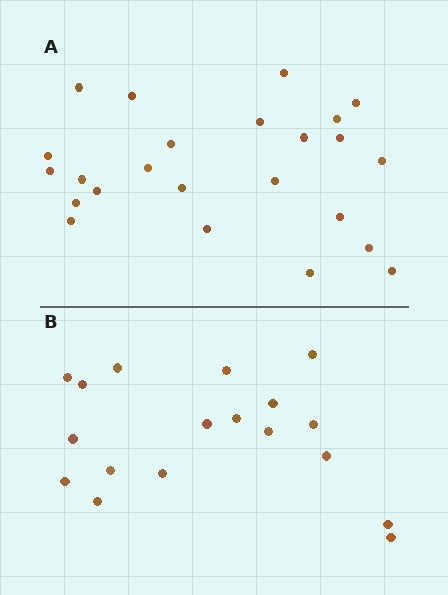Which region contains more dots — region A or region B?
Region A (the top region) has more dots.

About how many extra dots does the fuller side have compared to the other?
Region A has about 6 more dots than region B.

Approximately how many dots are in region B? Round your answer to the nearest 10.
About 20 dots. (The exact count is 18, which rounds to 20.)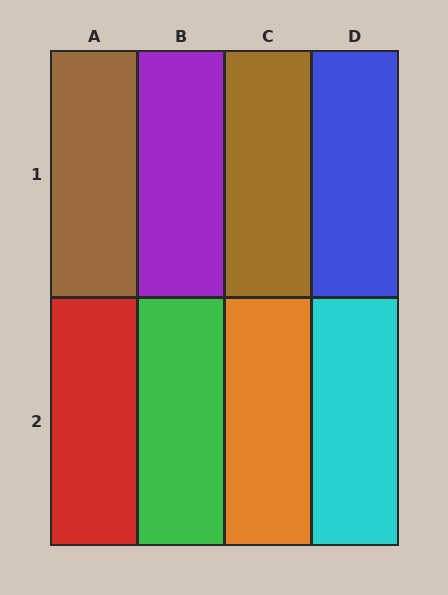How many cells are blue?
1 cell is blue.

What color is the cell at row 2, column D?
Cyan.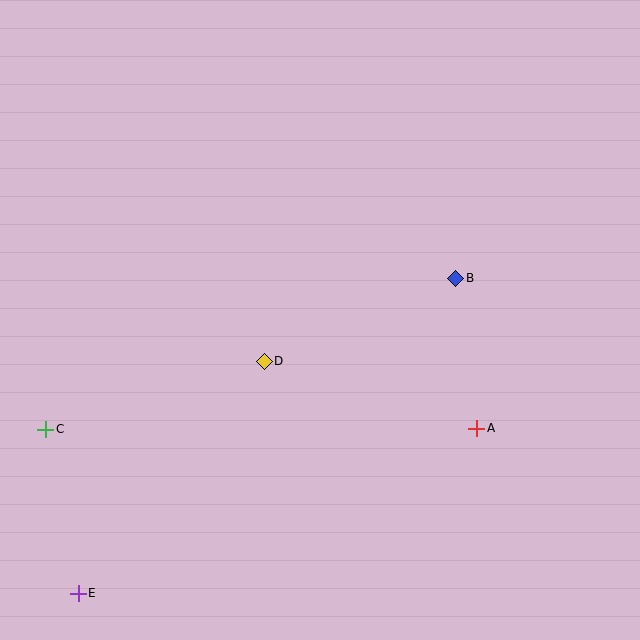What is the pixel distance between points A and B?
The distance between A and B is 152 pixels.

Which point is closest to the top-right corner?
Point B is closest to the top-right corner.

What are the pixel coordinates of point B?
Point B is at (456, 278).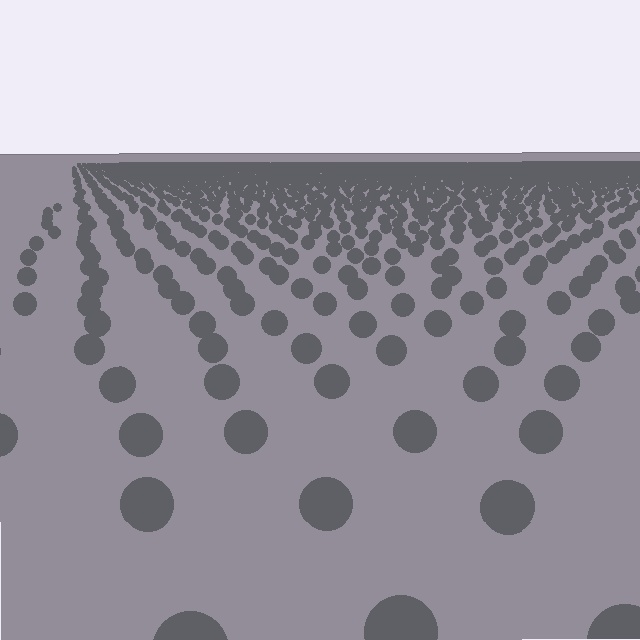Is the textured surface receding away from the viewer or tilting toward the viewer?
The surface is receding away from the viewer. Texture elements get smaller and denser toward the top.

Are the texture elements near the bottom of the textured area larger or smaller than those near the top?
Larger. Near the bottom, elements are closer to the viewer and appear at a bigger on-screen size.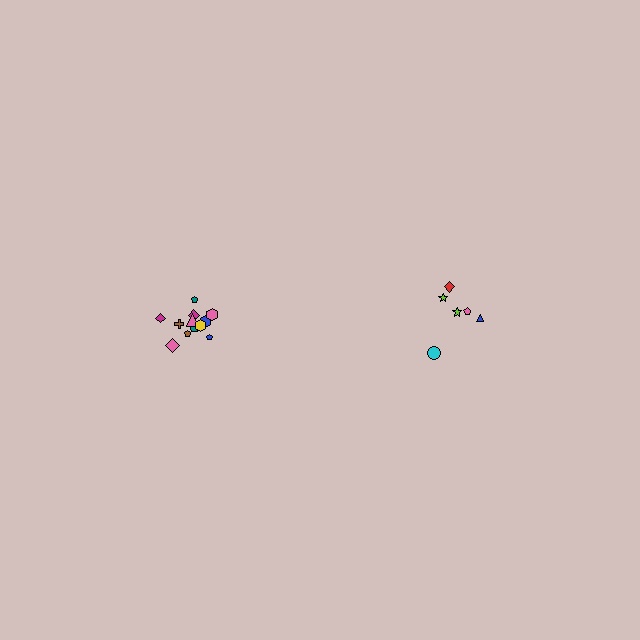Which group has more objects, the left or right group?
The left group.